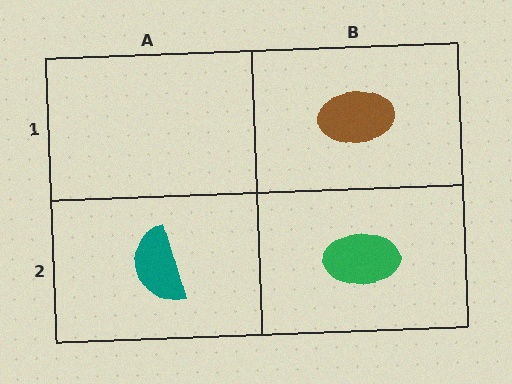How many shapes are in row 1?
1 shape.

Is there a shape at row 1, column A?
No, that cell is empty.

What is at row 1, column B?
A brown ellipse.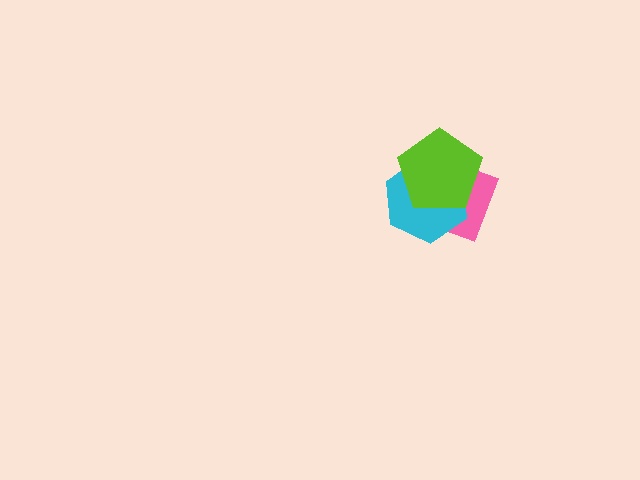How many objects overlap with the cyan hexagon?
2 objects overlap with the cyan hexagon.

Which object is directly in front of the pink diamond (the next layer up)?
The cyan hexagon is directly in front of the pink diamond.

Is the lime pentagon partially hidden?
No, no other shape covers it.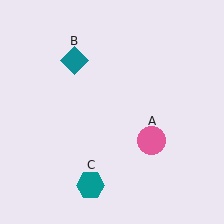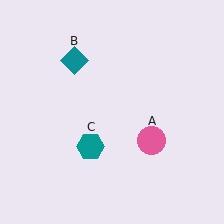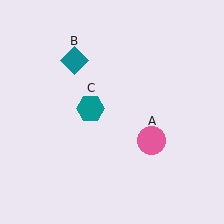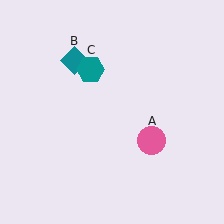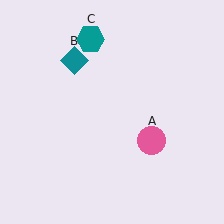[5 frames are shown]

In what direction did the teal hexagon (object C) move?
The teal hexagon (object C) moved up.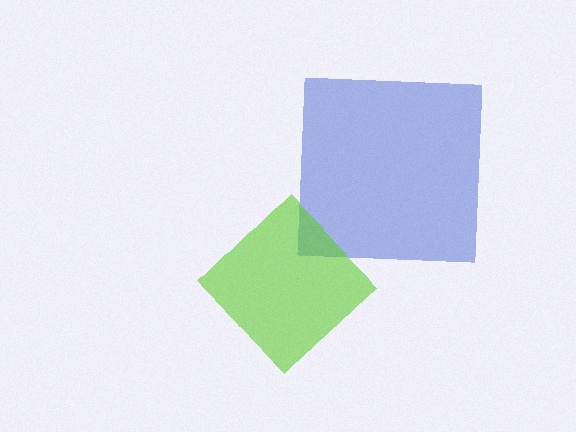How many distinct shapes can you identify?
There are 2 distinct shapes: a blue square, a lime diamond.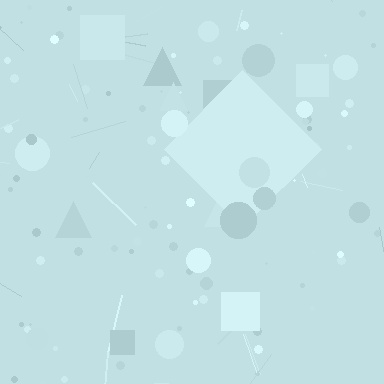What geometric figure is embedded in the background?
A diamond is embedded in the background.